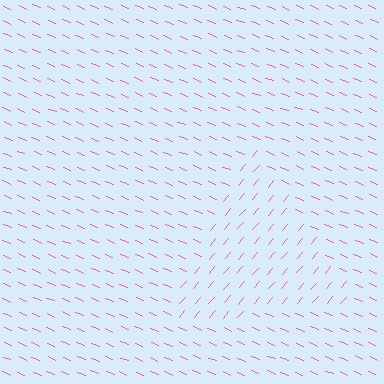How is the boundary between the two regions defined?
The boundary is defined purely by a change in line orientation (approximately 73 degrees difference). All lines are the same color and thickness.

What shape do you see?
I see a triangle.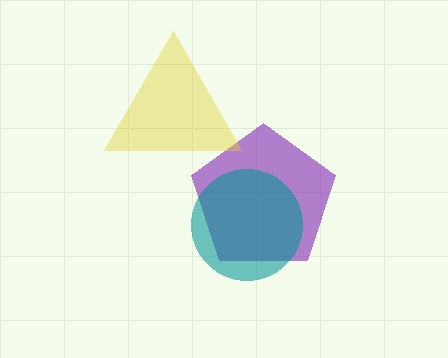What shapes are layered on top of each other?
The layered shapes are: a purple pentagon, a yellow triangle, a teal circle.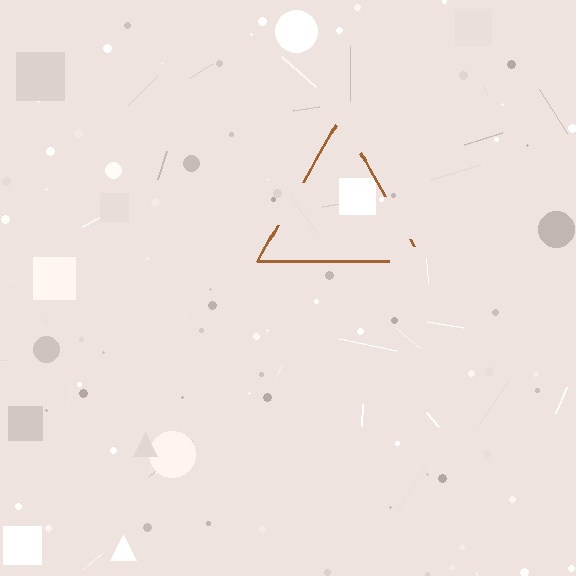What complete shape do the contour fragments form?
The contour fragments form a triangle.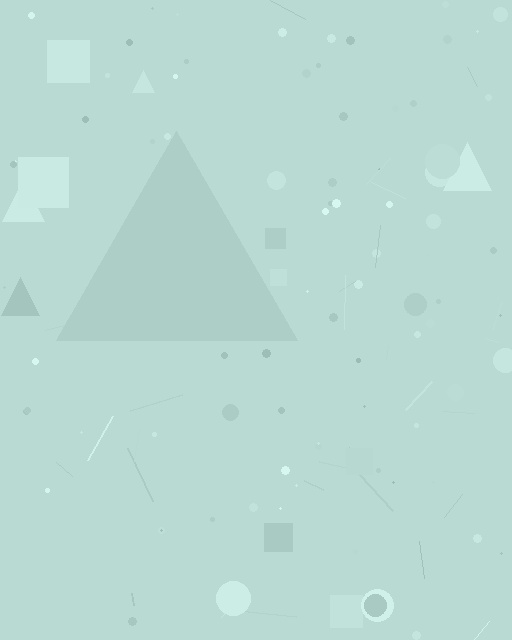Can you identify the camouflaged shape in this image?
The camouflaged shape is a triangle.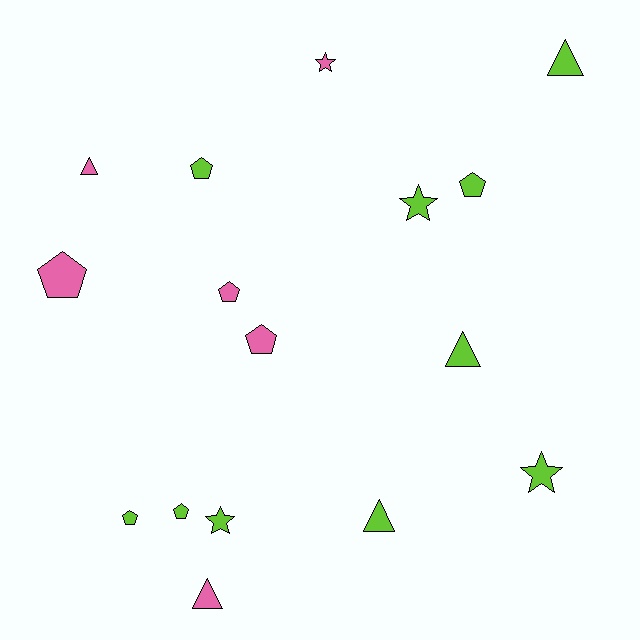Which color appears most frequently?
Lime, with 10 objects.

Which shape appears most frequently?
Pentagon, with 7 objects.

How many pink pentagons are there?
There are 3 pink pentagons.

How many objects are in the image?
There are 16 objects.